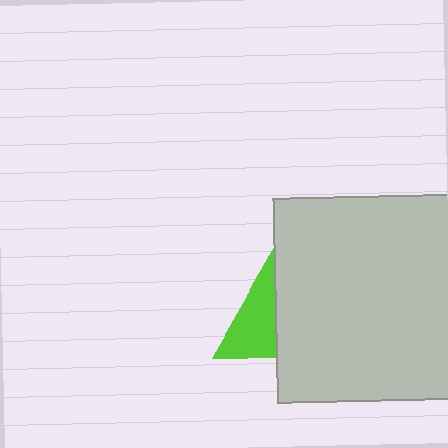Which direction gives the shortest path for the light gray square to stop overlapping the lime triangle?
Moving right gives the shortest separation.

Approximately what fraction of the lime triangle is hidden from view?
Roughly 53% of the lime triangle is hidden behind the light gray square.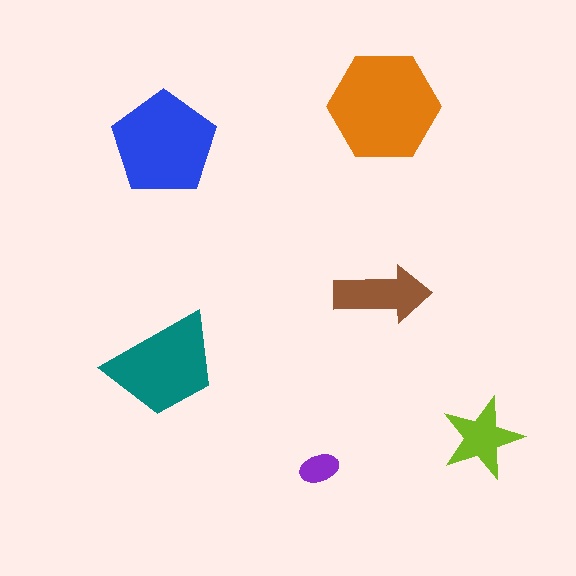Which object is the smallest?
The purple ellipse.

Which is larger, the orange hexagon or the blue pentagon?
The orange hexagon.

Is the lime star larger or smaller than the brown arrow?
Smaller.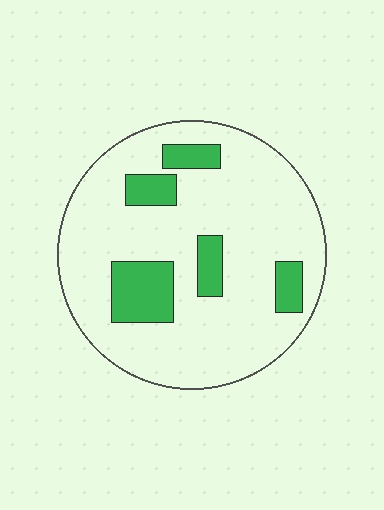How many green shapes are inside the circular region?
5.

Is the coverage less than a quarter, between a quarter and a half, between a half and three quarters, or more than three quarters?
Less than a quarter.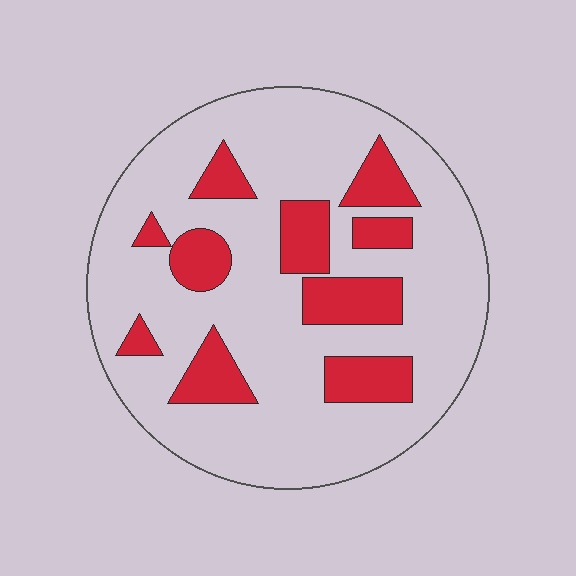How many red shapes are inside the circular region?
10.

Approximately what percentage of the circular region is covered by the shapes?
Approximately 20%.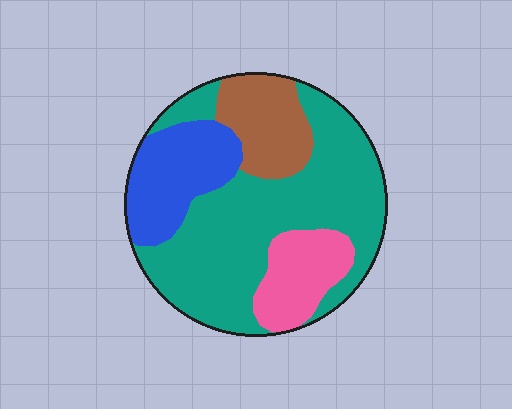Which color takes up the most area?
Teal, at roughly 55%.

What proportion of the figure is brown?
Brown takes up about one eighth (1/8) of the figure.